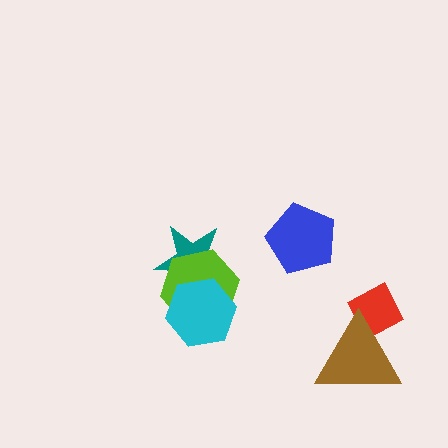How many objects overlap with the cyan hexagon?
2 objects overlap with the cyan hexagon.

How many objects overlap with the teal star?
2 objects overlap with the teal star.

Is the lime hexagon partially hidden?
Yes, it is partially covered by another shape.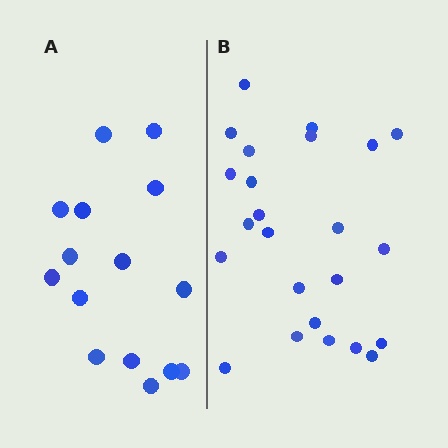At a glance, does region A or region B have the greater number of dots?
Region B (the right region) has more dots.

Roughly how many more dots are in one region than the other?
Region B has roughly 8 or so more dots than region A.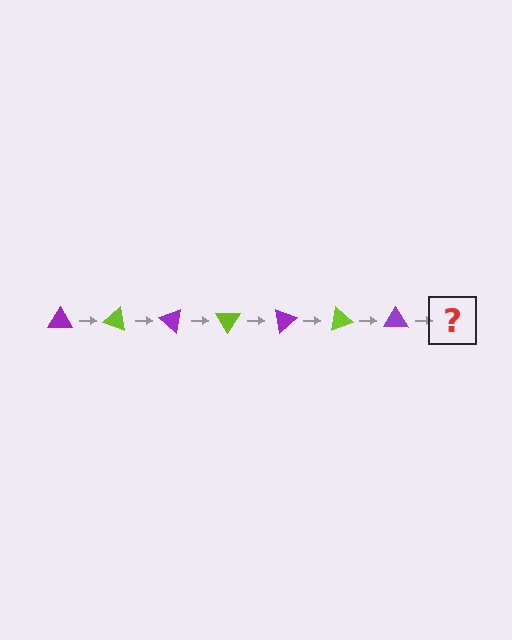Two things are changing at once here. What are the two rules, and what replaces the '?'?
The two rules are that it rotates 20 degrees each step and the color cycles through purple and lime. The '?' should be a lime triangle, rotated 140 degrees from the start.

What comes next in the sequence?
The next element should be a lime triangle, rotated 140 degrees from the start.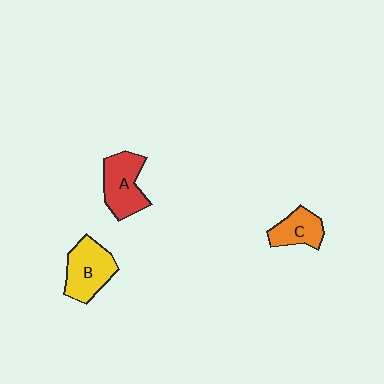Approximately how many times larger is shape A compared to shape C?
Approximately 1.4 times.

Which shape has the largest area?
Shape B (yellow).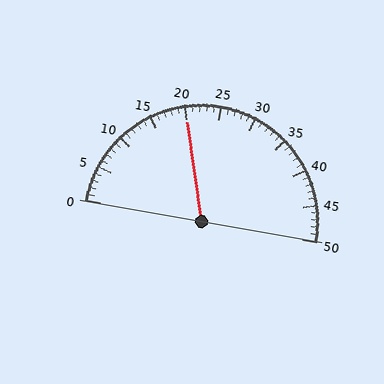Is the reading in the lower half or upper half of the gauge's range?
The reading is in the lower half of the range (0 to 50).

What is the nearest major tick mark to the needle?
The nearest major tick mark is 20.